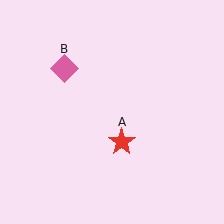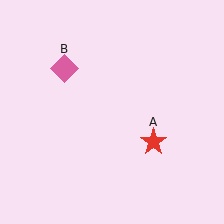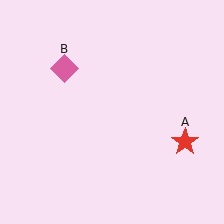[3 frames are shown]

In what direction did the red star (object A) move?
The red star (object A) moved right.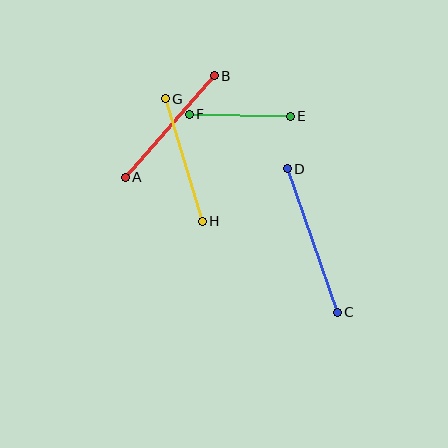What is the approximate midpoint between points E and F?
The midpoint is at approximately (240, 115) pixels.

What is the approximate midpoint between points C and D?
The midpoint is at approximately (312, 240) pixels.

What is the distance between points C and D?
The distance is approximately 152 pixels.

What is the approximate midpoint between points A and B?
The midpoint is at approximately (170, 127) pixels.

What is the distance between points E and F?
The distance is approximately 101 pixels.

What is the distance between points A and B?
The distance is approximately 135 pixels.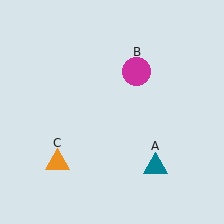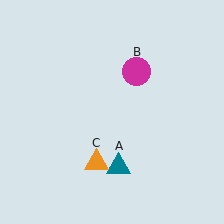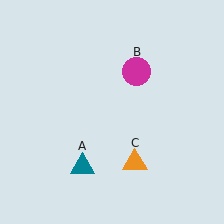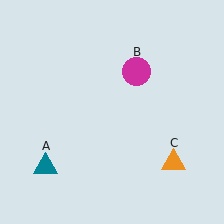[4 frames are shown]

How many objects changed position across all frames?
2 objects changed position: teal triangle (object A), orange triangle (object C).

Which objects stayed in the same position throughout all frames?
Magenta circle (object B) remained stationary.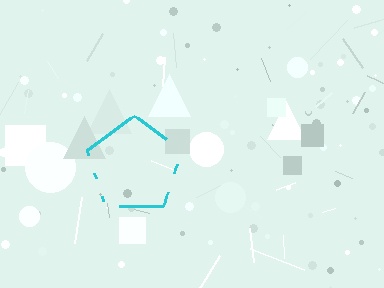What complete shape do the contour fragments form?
The contour fragments form a pentagon.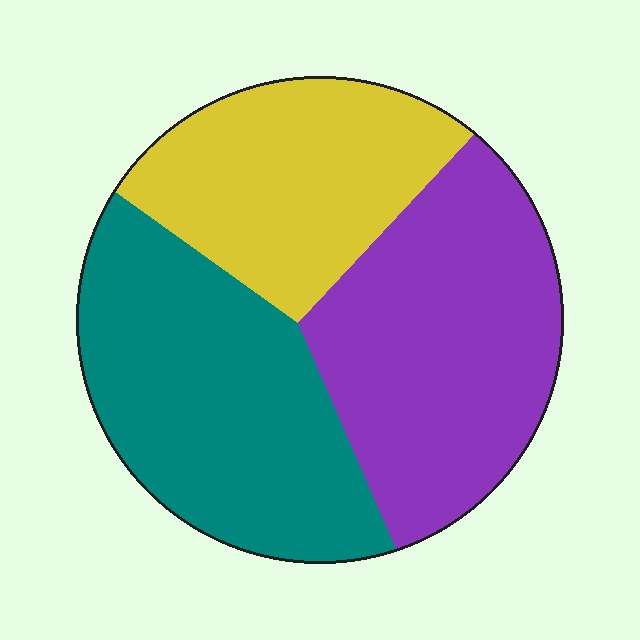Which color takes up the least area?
Yellow, at roughly 25%.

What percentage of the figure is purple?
Purple takes up between a third and a half of the figure.